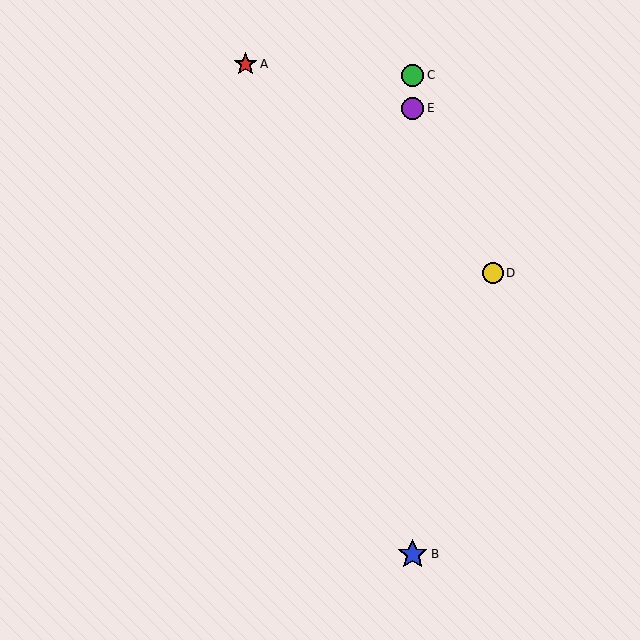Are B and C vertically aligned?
Yes, both are at x≈413.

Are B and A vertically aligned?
No, B is at x≈413 and A is at x≈245.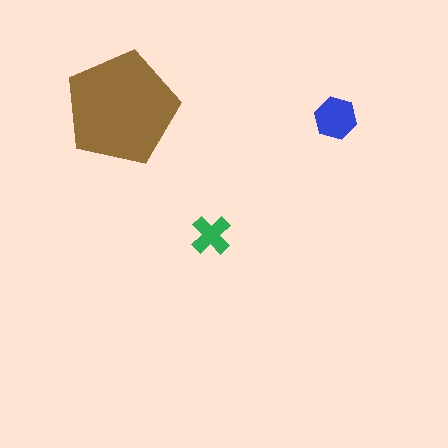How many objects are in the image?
There are 3 objects in the image.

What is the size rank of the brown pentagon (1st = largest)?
1st.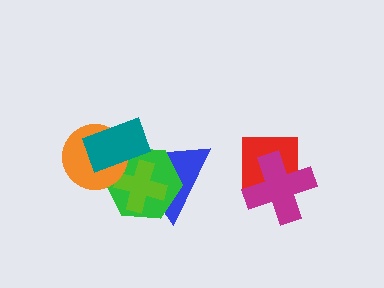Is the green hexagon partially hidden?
Yes, it is partially covered by another shape.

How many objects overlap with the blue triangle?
3 objects overlap with the blue triangle.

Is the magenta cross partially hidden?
No, no other shape covers it.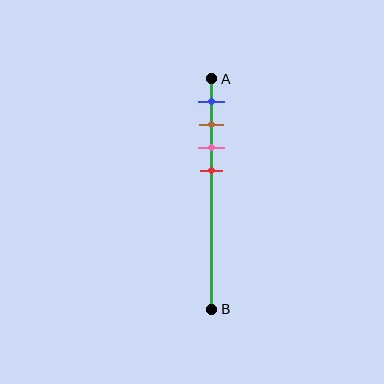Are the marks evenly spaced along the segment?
Yes, the marks are approximately evenly spaced.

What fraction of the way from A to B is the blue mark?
The blue mark is approximately 10% (0.1) of the way from A to B.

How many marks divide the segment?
There are 4 marks dividing the segment.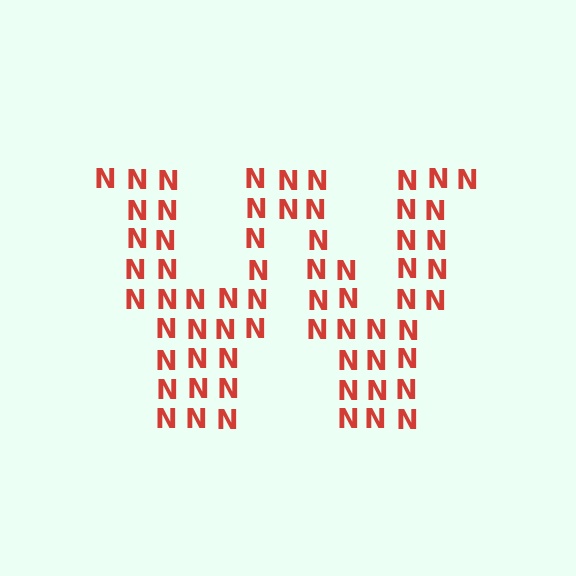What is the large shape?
The large shape is the letter W.